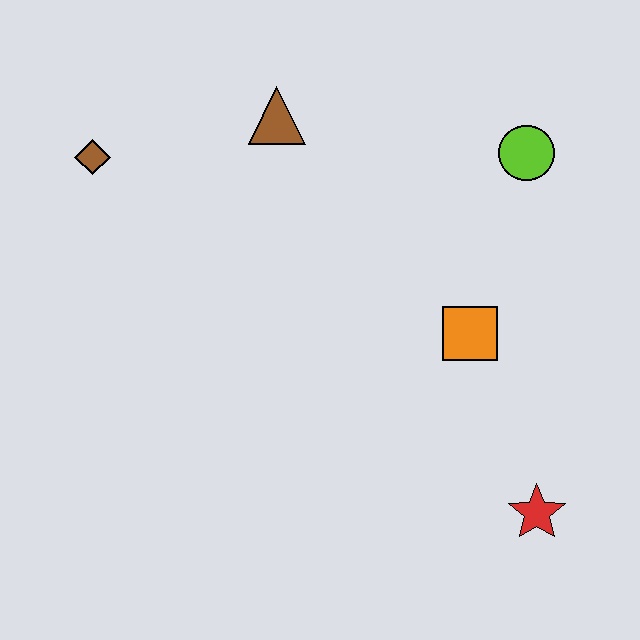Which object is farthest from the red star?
The brown diamond is farthest from the red star.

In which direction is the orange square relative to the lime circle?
The orange square is below the lime circle.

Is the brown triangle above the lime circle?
Yes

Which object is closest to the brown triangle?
The brown diamond is closest to the brown triangle.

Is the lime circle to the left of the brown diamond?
No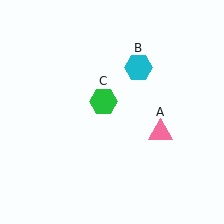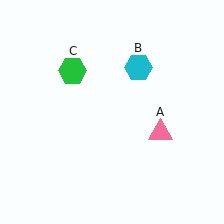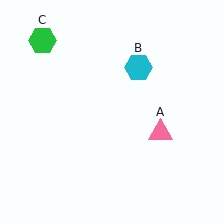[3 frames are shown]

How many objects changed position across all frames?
1 object changed position: green hexagon (object C).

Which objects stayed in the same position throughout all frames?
Pink triangle (object A) and cyan hexagon (object B) remained stationary.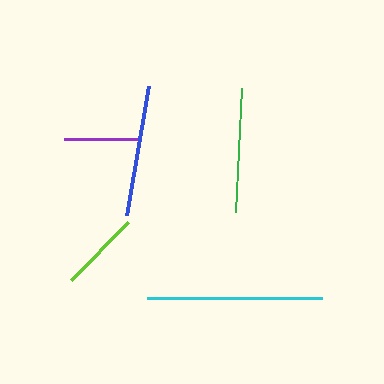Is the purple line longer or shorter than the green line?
The green line is longer than the purple line.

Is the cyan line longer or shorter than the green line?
The cyan line is longer than the green line.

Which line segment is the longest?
The cyan line is the longest at approximately 176 pixels.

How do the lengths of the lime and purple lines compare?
The lime and purple lines are approximately the same length.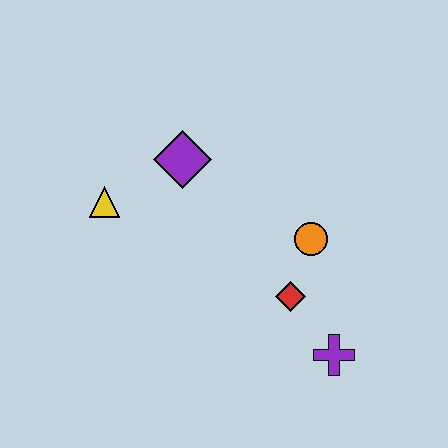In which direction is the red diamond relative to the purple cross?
The red diamond is above the purple cross.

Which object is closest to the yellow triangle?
The purple diamond is closest to the yellow triangle.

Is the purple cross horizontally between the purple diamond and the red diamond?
No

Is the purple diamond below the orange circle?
No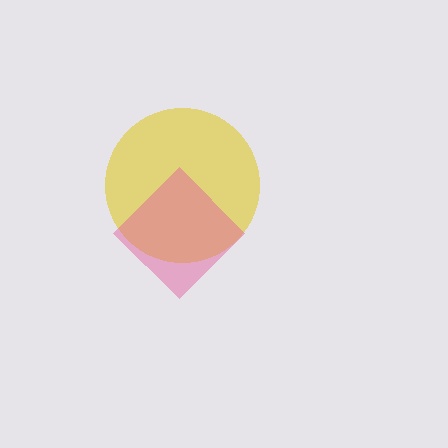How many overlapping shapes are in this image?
There are 2 overlapping shapes in the image.